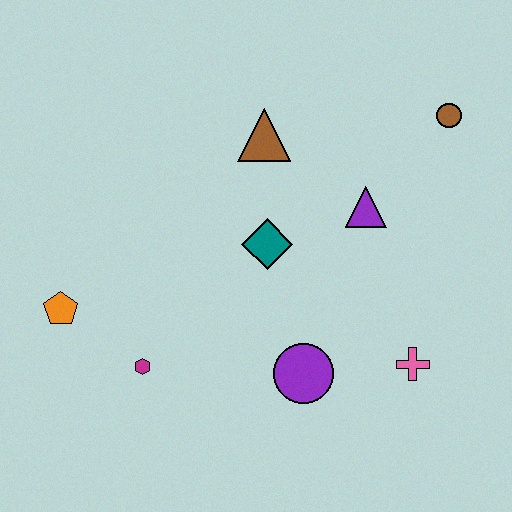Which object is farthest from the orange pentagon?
The brown circle is farthest from the orange pentagon.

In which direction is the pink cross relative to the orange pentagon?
The pink cross is to the right of the orange pentagon.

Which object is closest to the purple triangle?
The teal diamond is closest to the purple triangle.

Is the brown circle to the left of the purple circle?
No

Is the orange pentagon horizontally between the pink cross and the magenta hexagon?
No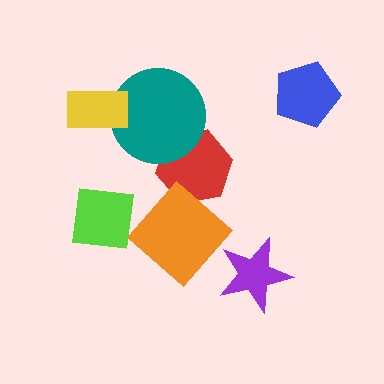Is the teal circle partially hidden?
Yes, it is partially covered by another shape.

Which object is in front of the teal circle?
The yellow rectangle is in front of the teal circle.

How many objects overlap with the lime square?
0 objects overlap with the lime square.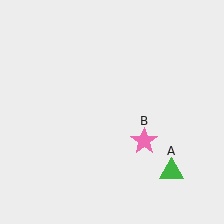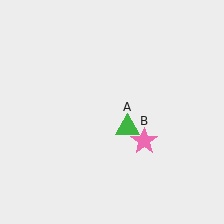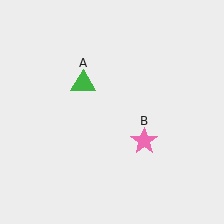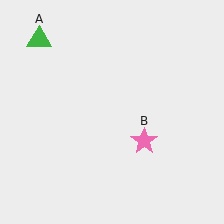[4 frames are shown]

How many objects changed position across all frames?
1 object changed position: green triangle (object A).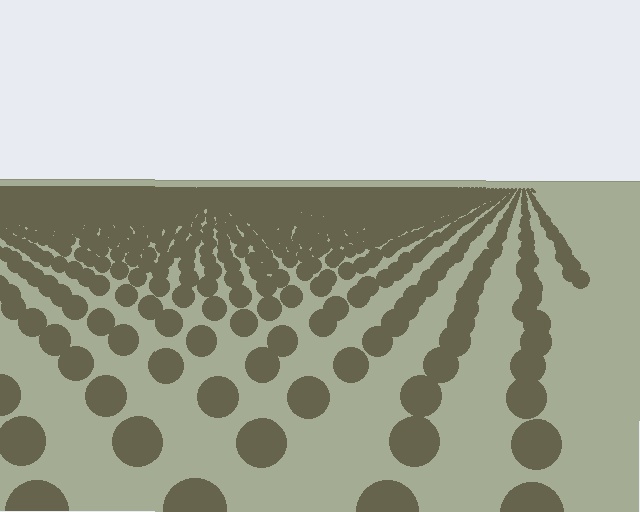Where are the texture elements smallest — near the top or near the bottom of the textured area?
Near the top.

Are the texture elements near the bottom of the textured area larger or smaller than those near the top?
Larger. Near the bottom, elements are closer to the viewer and appear at a bigger on-screen size.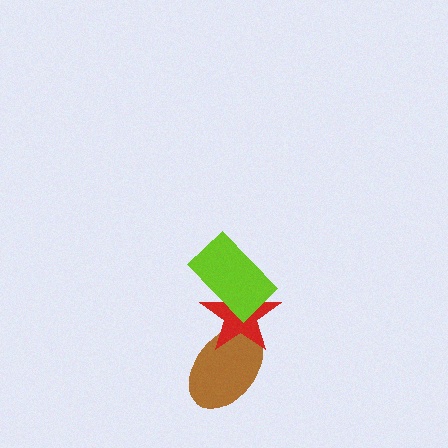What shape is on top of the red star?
The lime rectangle is on top of the red star.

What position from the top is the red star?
The red star is 2nd from the top.